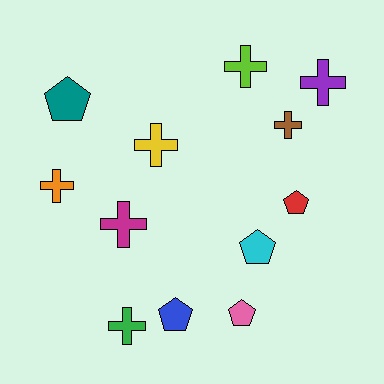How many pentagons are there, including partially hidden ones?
There are 5 pentagons.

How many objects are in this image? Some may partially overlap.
There are 12 objects.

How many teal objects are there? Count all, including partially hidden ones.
There is 1 teal object.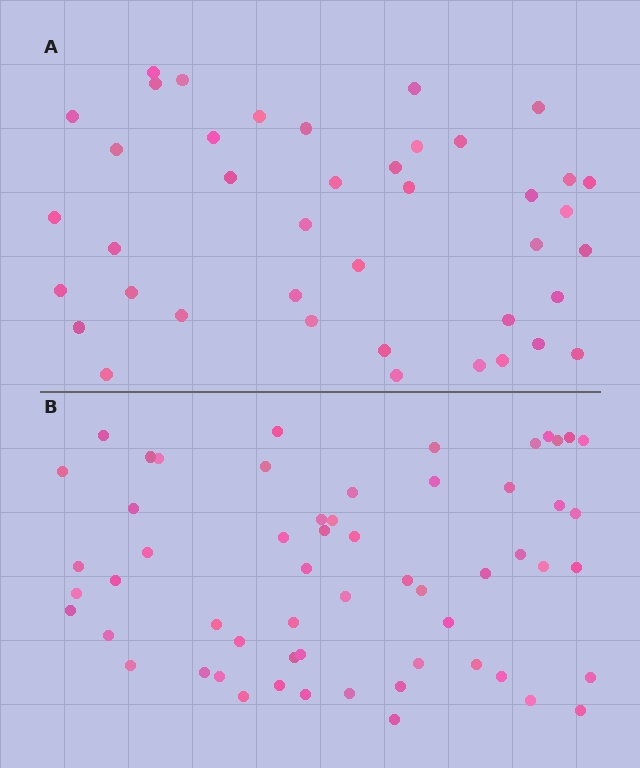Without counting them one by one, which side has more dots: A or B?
Region B (the bottom region) has more dots.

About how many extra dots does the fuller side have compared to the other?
Region B has approximately 15 more dots than region A.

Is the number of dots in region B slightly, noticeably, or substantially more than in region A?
Region B has noticeably more, but not dramatically so. The ratio is roughly 1.4 to 1.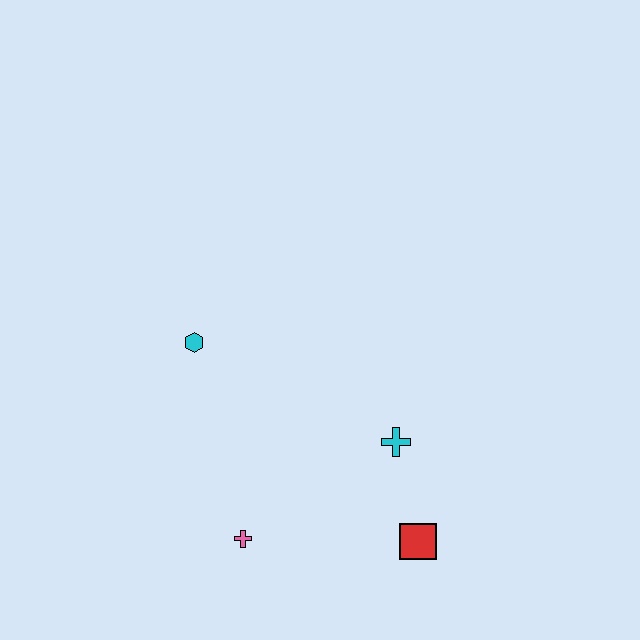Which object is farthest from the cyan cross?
The cyan hexagon is farthest from the cyan cross.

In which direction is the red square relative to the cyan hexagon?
The red square is to the right of the cyan hexagon.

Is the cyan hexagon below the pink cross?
No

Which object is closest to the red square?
The cyan cross is closest to the red square.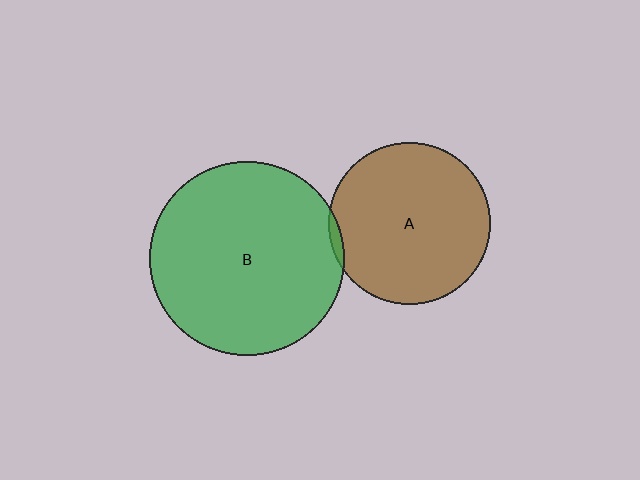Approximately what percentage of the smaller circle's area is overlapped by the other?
Approximately 5%.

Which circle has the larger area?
Circle B (green).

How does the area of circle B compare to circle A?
Approximately 1.4 times.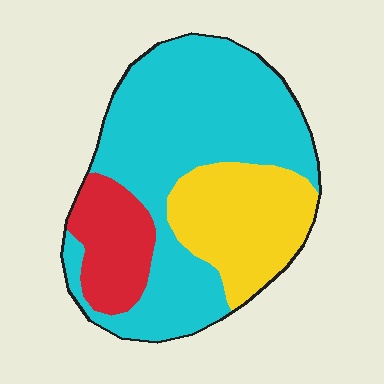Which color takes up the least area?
Red, at roughly 15%.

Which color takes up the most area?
Cyan, at roughly 60%.